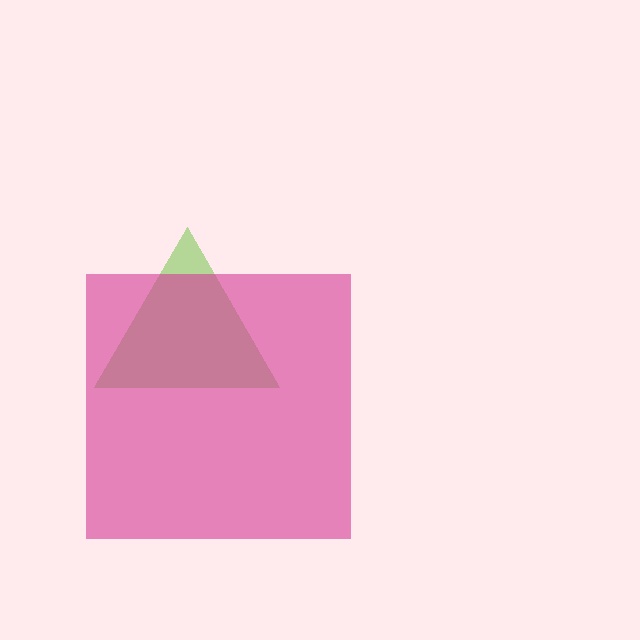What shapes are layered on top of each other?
The layered shapes are: a lime triangle, a magenta square.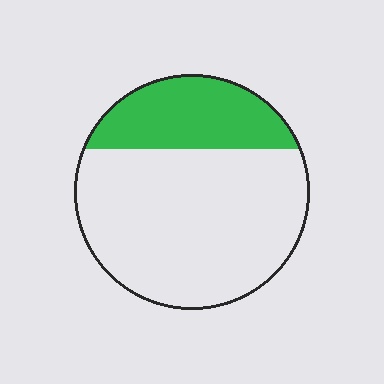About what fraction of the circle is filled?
About one quarter (1/4).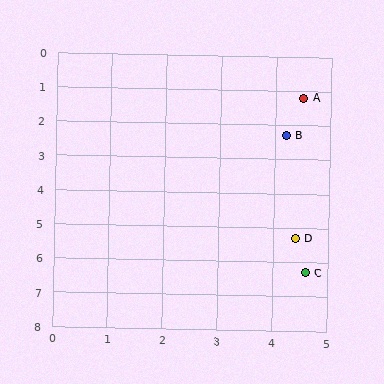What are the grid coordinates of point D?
Point D is at approximately (4.4, 5.3).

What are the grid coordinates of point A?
Point A is at approximately (4.5, 1.2).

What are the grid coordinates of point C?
Point C is at approximately (4.6, 6.3).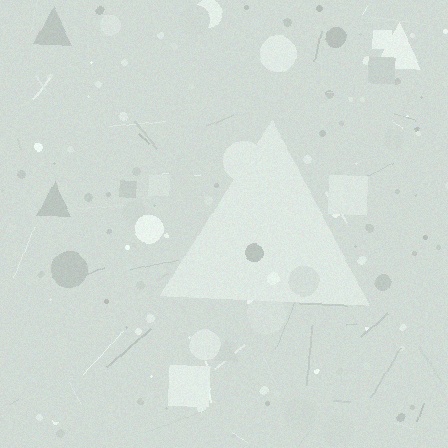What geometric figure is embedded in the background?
A triangle is embedded in the background.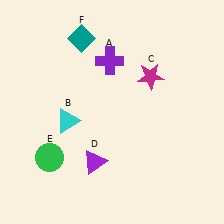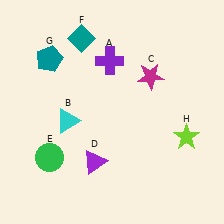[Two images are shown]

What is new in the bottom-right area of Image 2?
A lime star (H) was added in the bottom-right area of Image 2.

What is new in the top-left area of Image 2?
A teal pentagon (G) was added in the top-left area of Image 2.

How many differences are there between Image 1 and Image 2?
There are 2 differences between the two images.